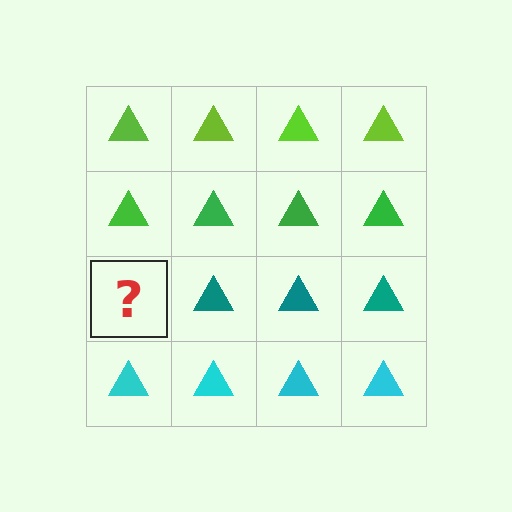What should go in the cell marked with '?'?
The missing cell should contain a teal triangle.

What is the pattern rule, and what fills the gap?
The rule is that each row has a consistent color. The gap should be filled with a teal triangle.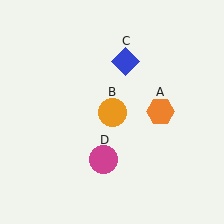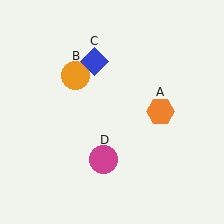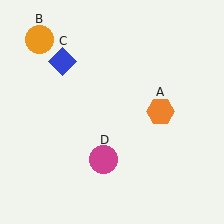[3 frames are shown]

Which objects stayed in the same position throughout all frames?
Orange hexagon (object A) and magenta circle (object D) remained stationary.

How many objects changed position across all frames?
2 objects changed position: orange circle (object B), blue diamond (object C).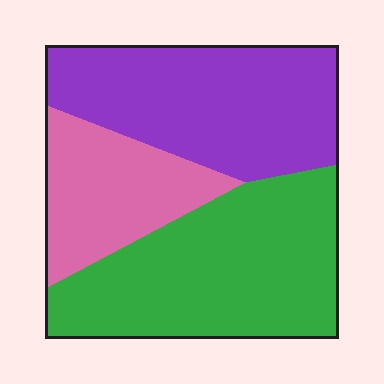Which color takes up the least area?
Pink, at roughly 20%.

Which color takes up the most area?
Green, at roughly 40%.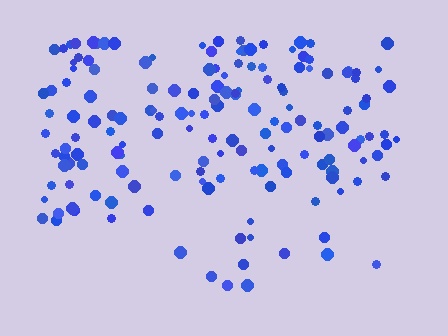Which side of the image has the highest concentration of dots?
The top.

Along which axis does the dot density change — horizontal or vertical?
Vertical.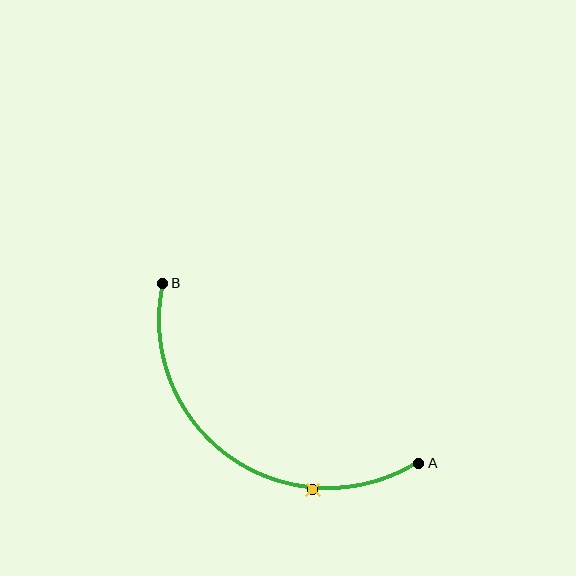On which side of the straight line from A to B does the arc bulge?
The arc bulges below and to the left of the straight line connecting A and B.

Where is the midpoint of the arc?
The arc midpoint is the point on the curve farthest from the straight line joining A and B. It sits below and to the left of that line.